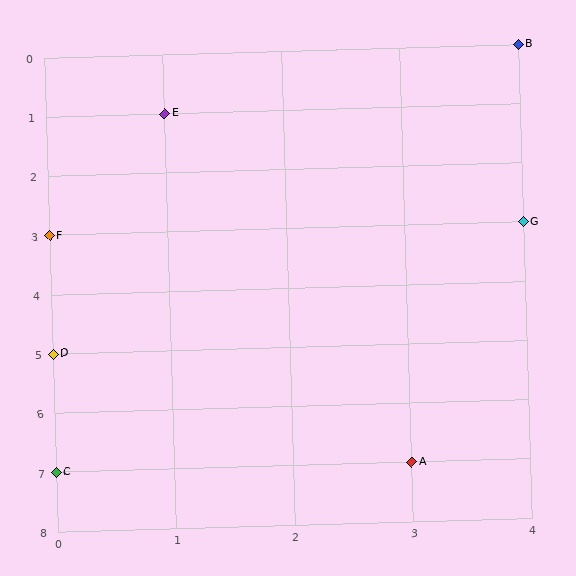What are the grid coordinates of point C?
Point C is at grid coordinates (0, 7).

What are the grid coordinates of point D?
Point D is at grid coordinates (0, 5).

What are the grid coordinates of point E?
Point E is at grid coordinates (1, 1).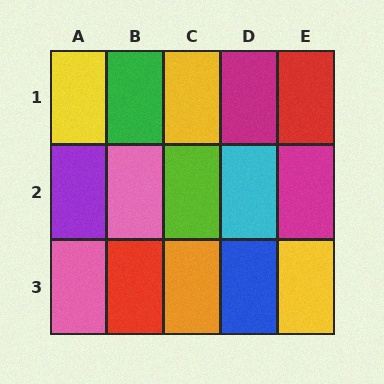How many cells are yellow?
3 cells are yellow.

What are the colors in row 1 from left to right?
Yellow, green, yellow, magenta, red.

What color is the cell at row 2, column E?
Magenta.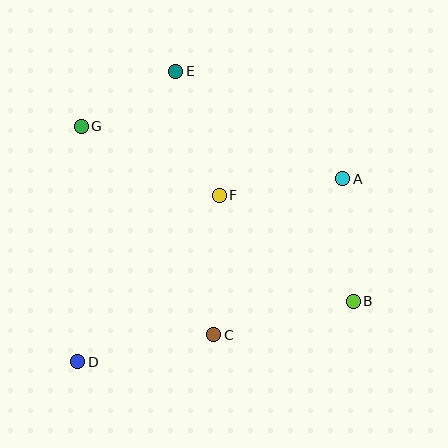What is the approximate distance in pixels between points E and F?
The distance between E and F is approximately 131 pixels.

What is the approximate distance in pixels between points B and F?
The distance between B and F is approximately 171 pixels.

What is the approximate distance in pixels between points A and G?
The distance between A and G is approximately 266 pixels.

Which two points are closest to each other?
Points E and G are closest to each other.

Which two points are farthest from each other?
Points B and G are farthest from each other.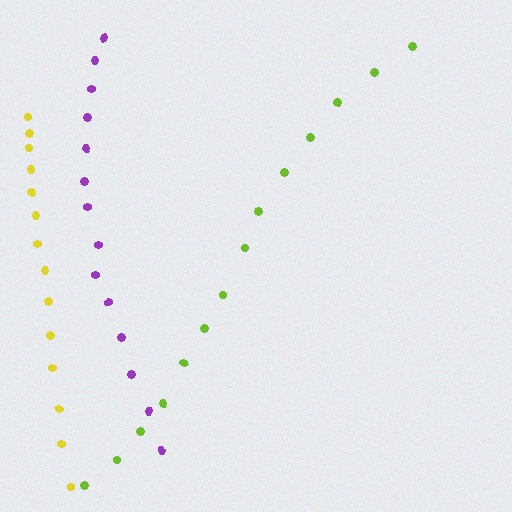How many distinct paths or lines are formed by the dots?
There are 3 distinct paths.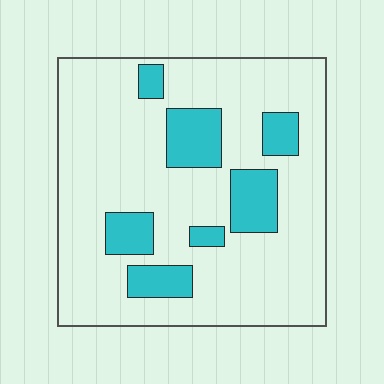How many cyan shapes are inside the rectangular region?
7.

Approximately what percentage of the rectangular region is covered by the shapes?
Approximately 20%.